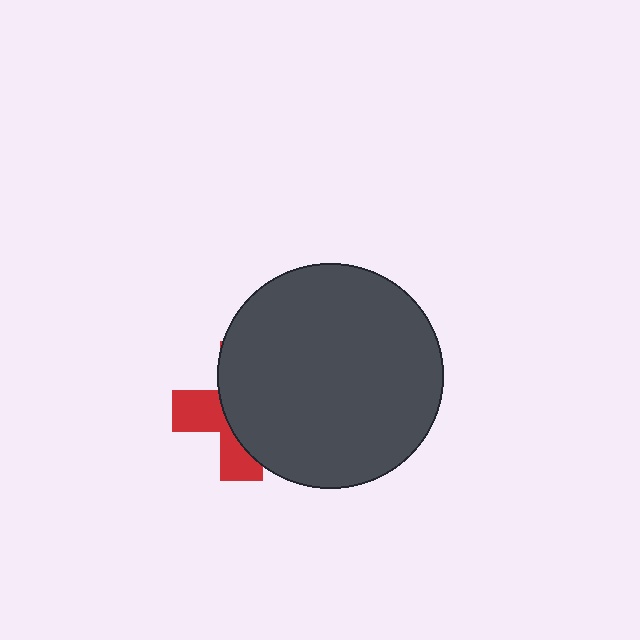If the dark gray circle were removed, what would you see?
You would see the complete red cross.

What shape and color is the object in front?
The object in front is a dark gray circle.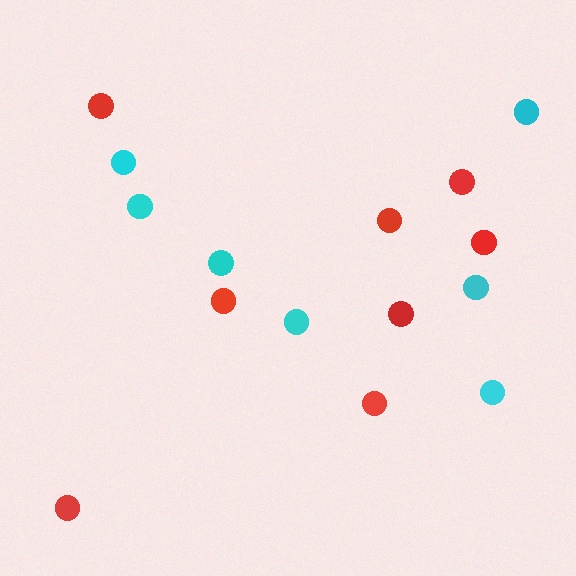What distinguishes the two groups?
There are 2 groups: one group of red circles (8) and one group of cyan circles (7).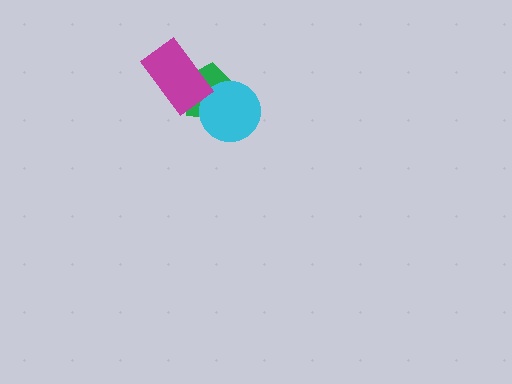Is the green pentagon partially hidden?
Yes, it is partially covered by another shape.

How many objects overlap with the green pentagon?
2 objects overlap with the green pentagon.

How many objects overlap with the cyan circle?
1 object overlaps with the cyan circle.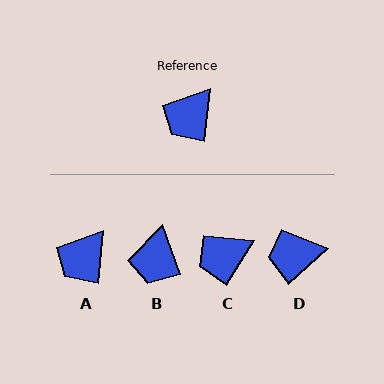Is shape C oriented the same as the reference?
No, it is off by about 25 degrees.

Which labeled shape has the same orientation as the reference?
A.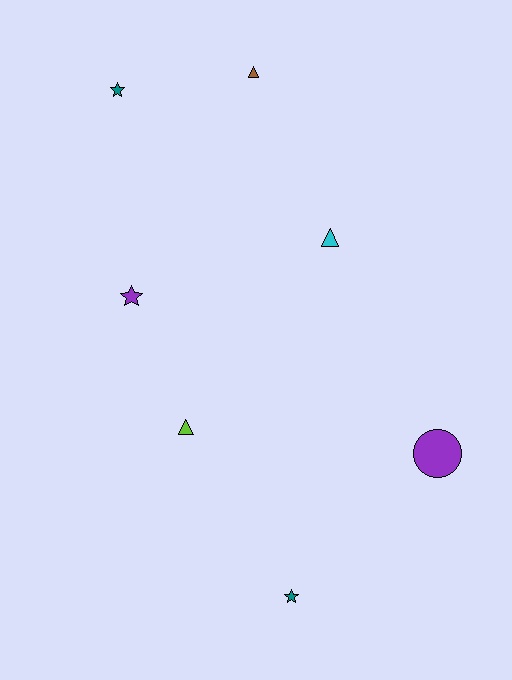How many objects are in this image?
There are 7 objects.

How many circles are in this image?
There is 1 circle.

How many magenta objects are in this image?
There are no magenta objects.